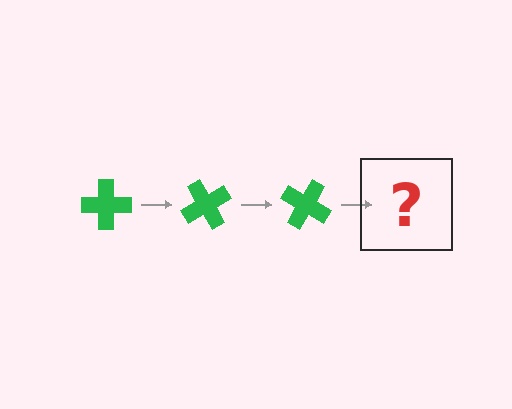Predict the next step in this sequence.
The next step is a green cross rotated 180 degrees.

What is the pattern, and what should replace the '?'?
The pattern is that the cross rotates 60 degrees each step. The '?' should be a green cross rotated 180 degrees.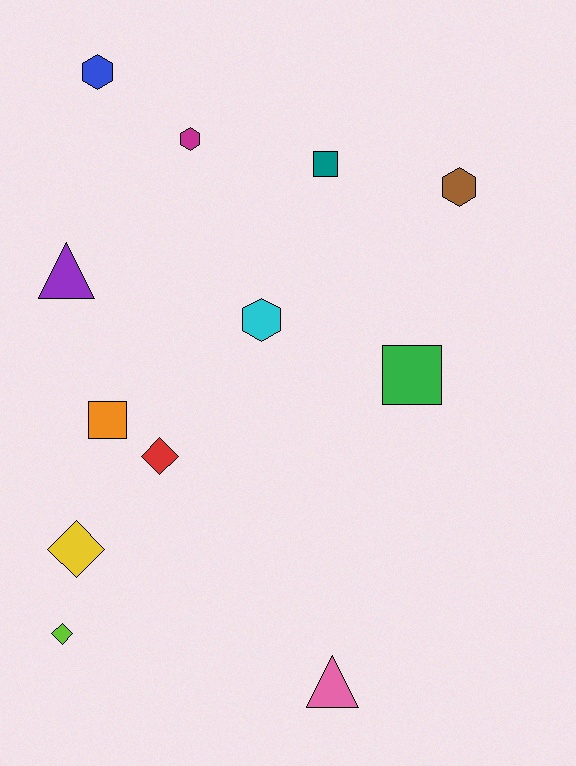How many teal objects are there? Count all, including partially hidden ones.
There is 1 teal object.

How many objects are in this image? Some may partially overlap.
There are 12 objects.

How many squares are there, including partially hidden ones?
There are 3 squares.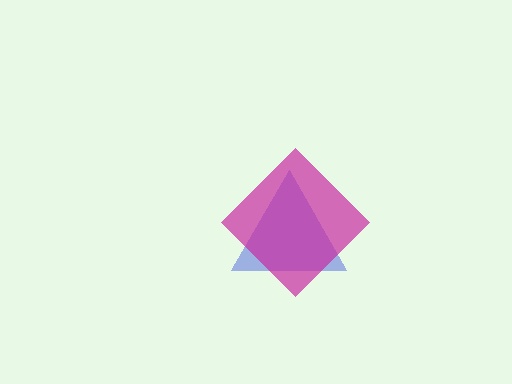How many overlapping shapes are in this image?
There are 2 overlapping shapes in the image.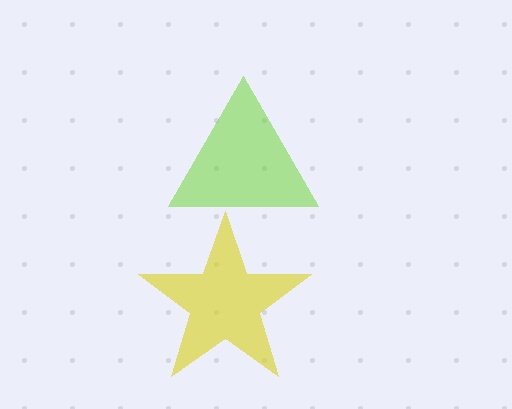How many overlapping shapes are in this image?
There are 2 overlapping shapes in the image.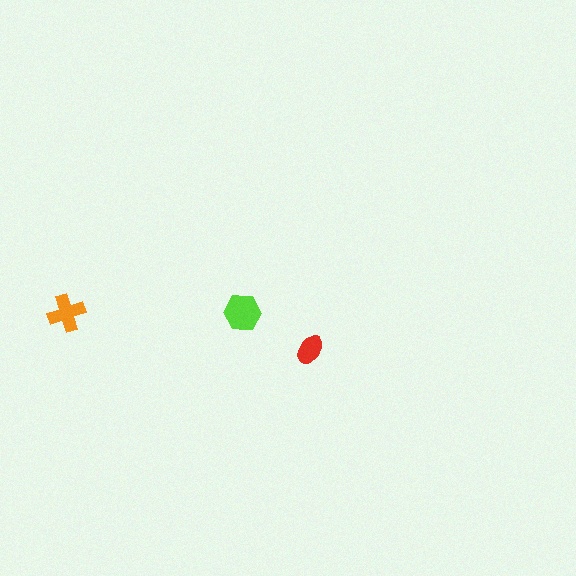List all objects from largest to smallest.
The lime hexagon, the orange cross, the red ellipse.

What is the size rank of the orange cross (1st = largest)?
2nd.